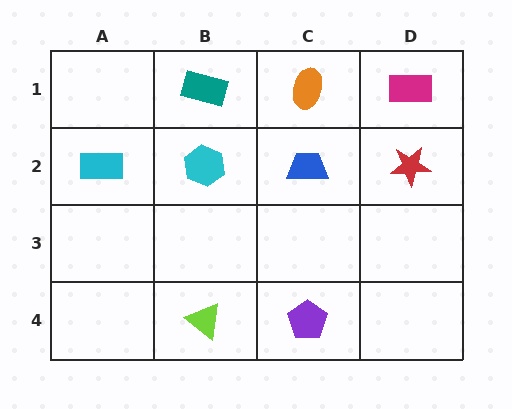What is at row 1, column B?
A teal rectangle.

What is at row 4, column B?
A lime triangle.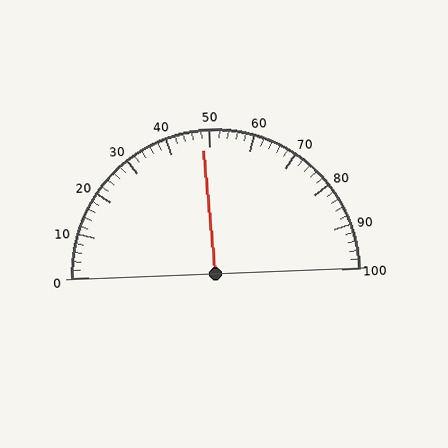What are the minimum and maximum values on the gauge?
The gauge ranges from 0 to 100.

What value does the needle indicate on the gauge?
The needle indicates approximately 48.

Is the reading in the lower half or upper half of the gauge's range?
The reading is in the lower half of the range (0 to 100).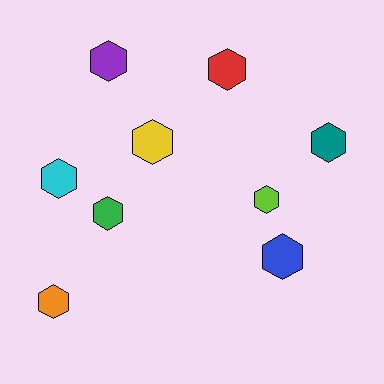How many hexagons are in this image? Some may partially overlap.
There are 9 hexagons.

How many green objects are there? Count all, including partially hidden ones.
There is 1 green object.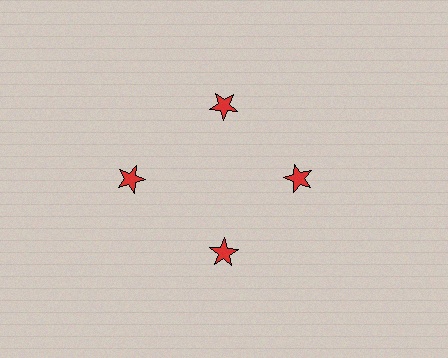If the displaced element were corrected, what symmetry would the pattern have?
It would have 4-fold rotational symmetry — the pattern would map onto itself every 90 degrees.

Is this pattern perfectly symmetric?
No. The 4 red stars are arranged in a ring, but one element near the 9 o'clock position is pushed outward from the center, breaking the 4-fold rotational symmetry.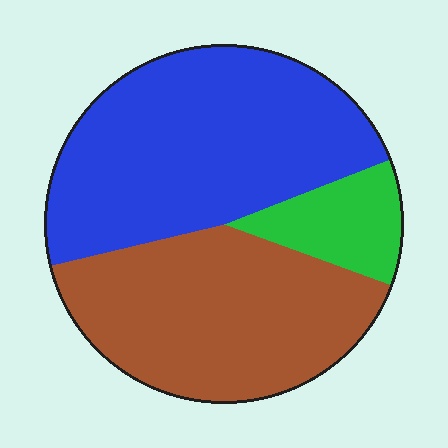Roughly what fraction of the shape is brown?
Brown covers roughly 40% of the shape.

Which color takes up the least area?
Green, at roughly 10%.